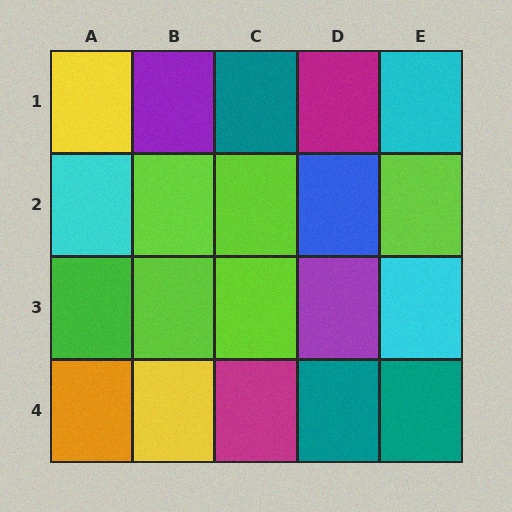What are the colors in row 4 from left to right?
Orange, yellow, magenta, teal, teal.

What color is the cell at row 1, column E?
Cyan.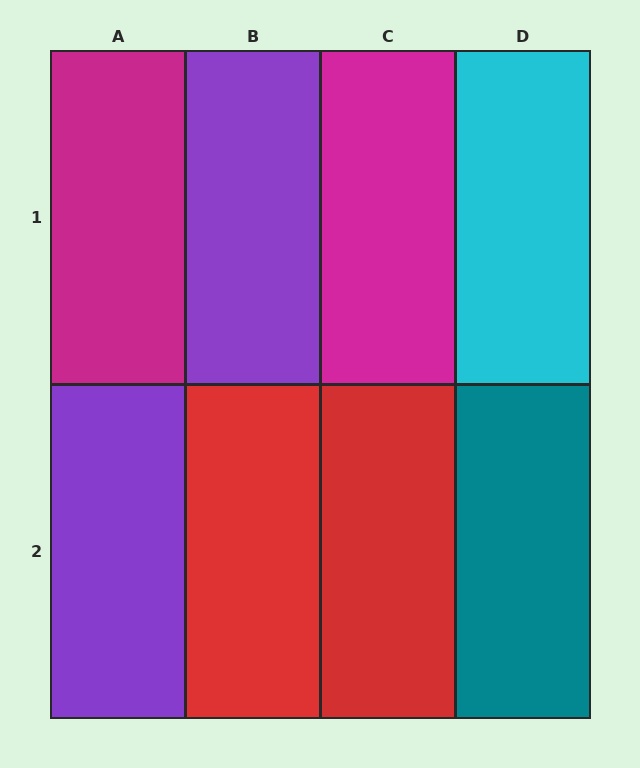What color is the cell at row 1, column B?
Purple.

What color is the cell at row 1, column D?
Cyan.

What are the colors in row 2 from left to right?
Purple, red, red, teal.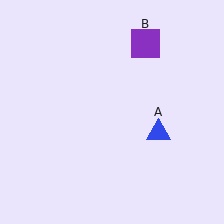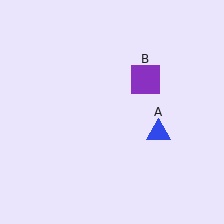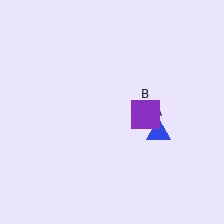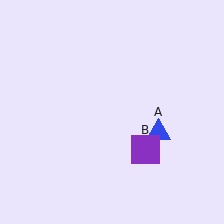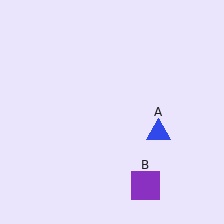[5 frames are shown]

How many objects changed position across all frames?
1 object changed position: purple square (object B).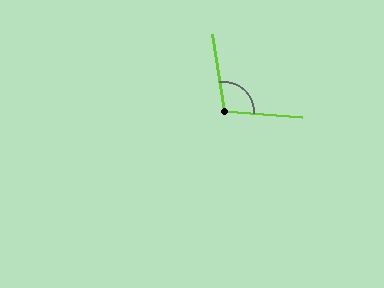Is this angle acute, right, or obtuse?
It is obtuse.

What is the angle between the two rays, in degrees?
Approximately 103 degrees.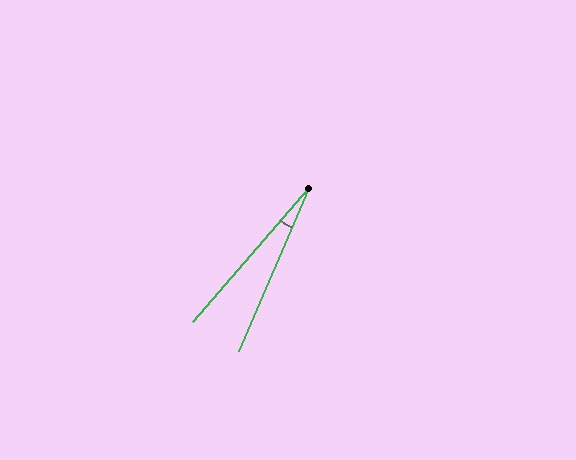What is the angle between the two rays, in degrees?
Approximately 18 degrees.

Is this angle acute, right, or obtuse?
It is acute.